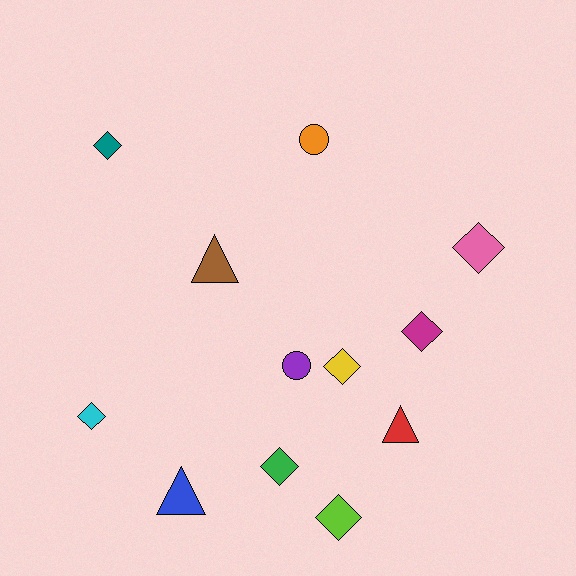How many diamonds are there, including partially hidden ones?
There are 7 diamonds.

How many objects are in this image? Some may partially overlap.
There are 12 objects.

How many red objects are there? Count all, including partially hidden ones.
There is 1 red object.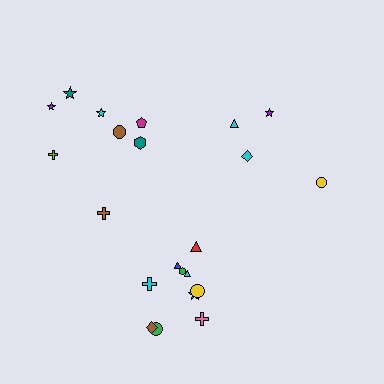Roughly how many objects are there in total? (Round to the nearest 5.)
Roughly 20 objects in total.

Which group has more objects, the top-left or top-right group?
The top-left group.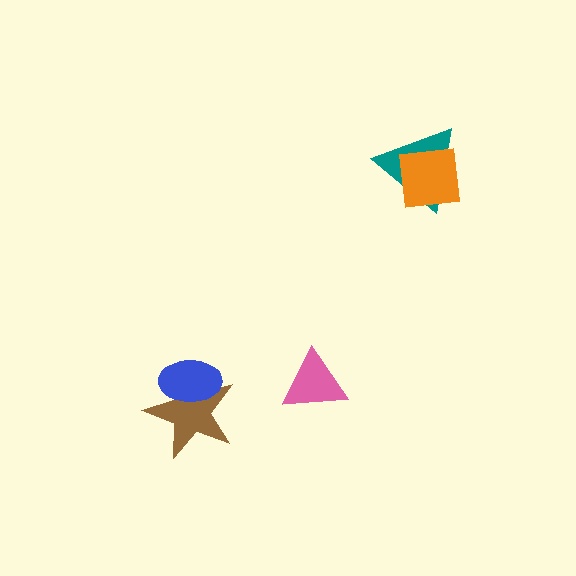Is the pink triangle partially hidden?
No, no other shape covers it.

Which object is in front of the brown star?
The blue ellipse is in front of the brown star.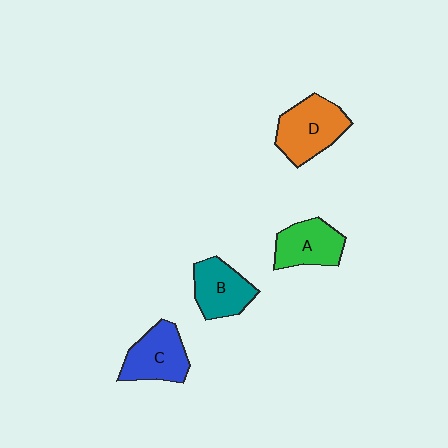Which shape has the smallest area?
Shape A (green).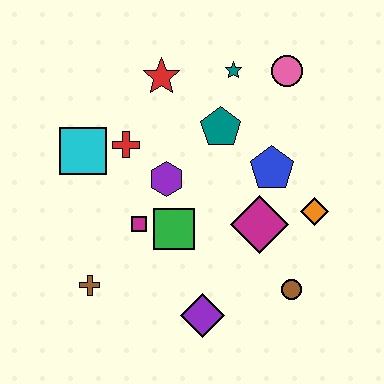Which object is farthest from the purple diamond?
The pink circle is farthest from the purple diamond.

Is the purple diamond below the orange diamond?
Yes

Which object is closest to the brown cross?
The magenta square is closest to the brown cross.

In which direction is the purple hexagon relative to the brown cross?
The purple hexagon is above the brown cross.